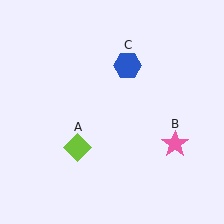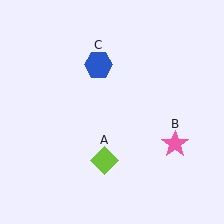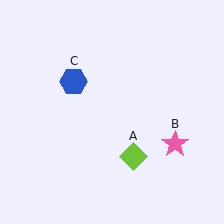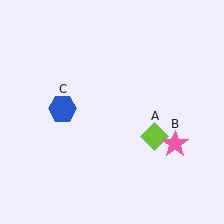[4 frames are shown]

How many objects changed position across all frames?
2 objects changed position: lime diamond (object A), blue hexagon (object C).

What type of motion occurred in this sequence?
The lime diamond (object A), blue hexagon (object C) rotated counterclockwise around the center of the scene.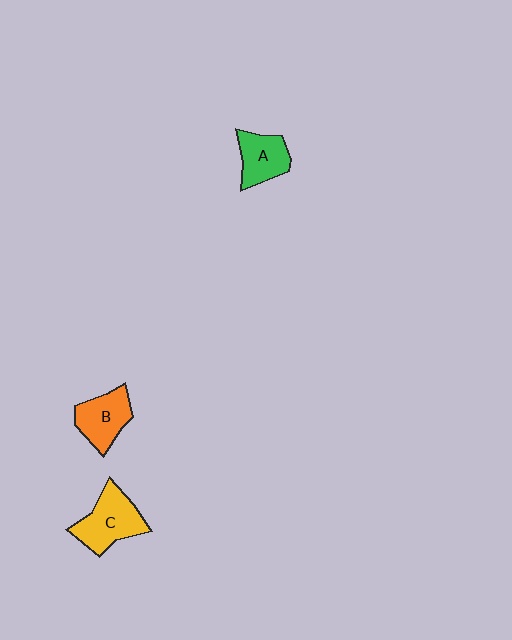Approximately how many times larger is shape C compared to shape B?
Approximately 1.2 times.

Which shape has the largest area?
Shape C (yellow).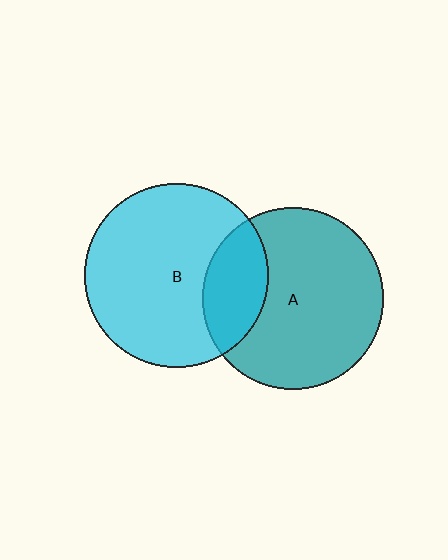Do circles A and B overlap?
Yes.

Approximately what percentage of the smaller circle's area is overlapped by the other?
Approximately 25%.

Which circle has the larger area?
Circle B (cyan).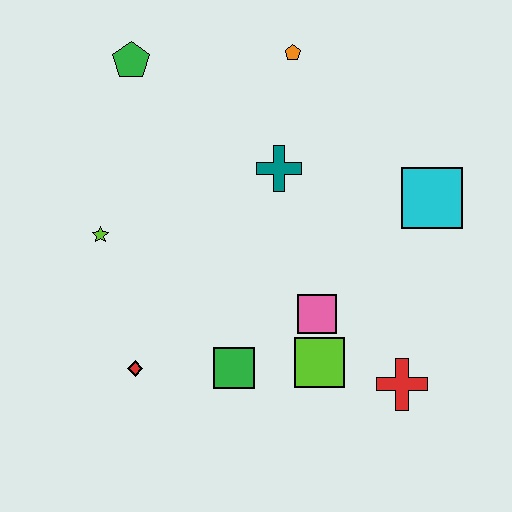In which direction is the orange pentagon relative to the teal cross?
The orange pentagon is above the teal cross.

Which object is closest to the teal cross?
The orange pentagon is closest to the teal cross.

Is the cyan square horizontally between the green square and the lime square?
No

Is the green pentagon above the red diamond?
Yes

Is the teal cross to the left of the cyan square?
Yes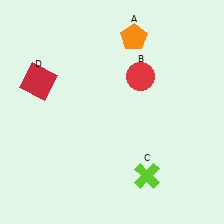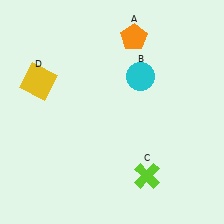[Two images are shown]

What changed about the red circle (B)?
In Image 1, B is red. In Image 2, it changed to cyan.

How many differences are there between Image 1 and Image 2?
There are 2 differences between the two images.